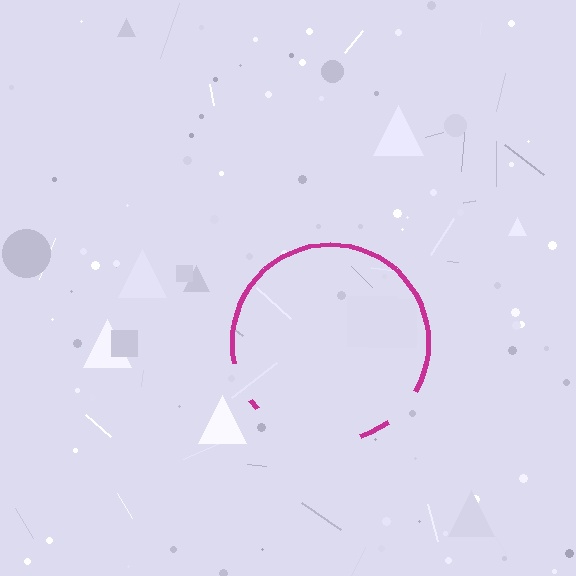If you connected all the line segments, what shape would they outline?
They would outline a circle.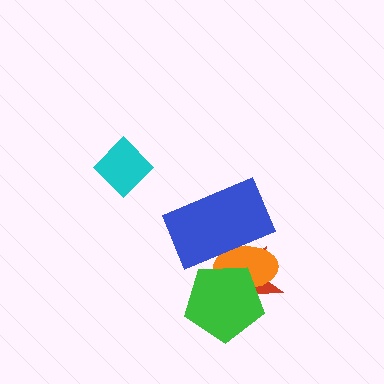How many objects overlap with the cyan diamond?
0 objects overlap with the cyan diamond.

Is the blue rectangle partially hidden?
Yes, it is partially covered by another shape.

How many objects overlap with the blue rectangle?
3 objects overlap with the blue rectangle.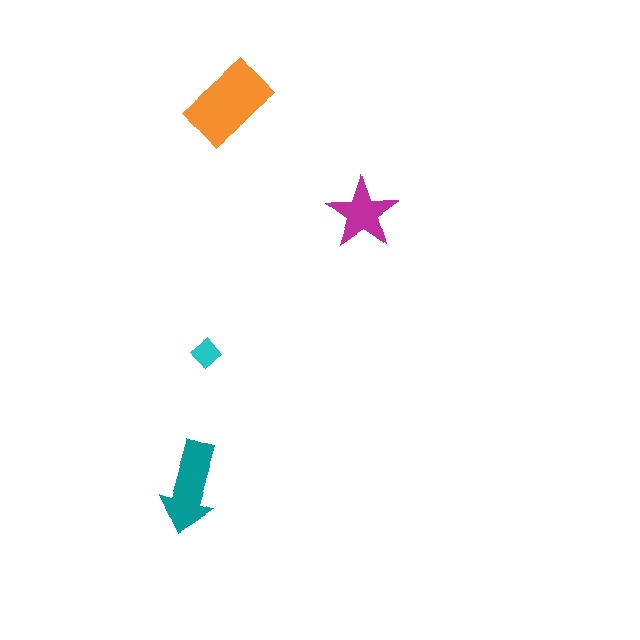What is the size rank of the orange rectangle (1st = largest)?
1st.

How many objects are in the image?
There are 4 objects in the image.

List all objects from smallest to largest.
The cyan diamond, the magenta star, the teal arrow, the orange rectangle.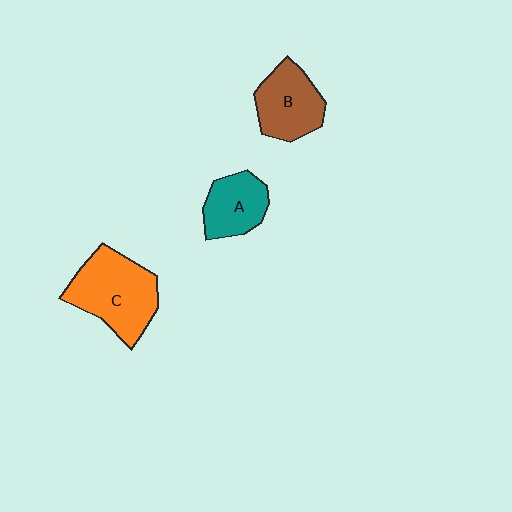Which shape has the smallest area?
Shape A (teal).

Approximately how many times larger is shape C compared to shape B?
Approximately 1.4 times.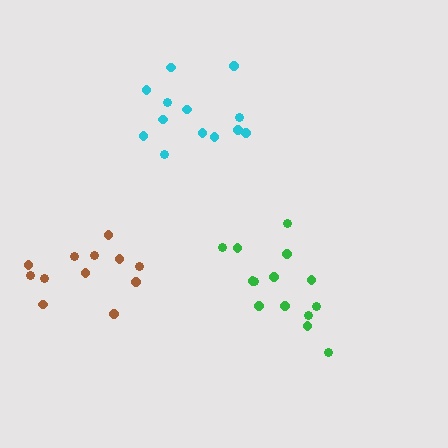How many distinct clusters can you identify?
There are 3 distinct clusters.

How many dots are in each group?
Group 1: 12 dots, Group 2: 13 dots, Group 3: 14 dots (39 total).